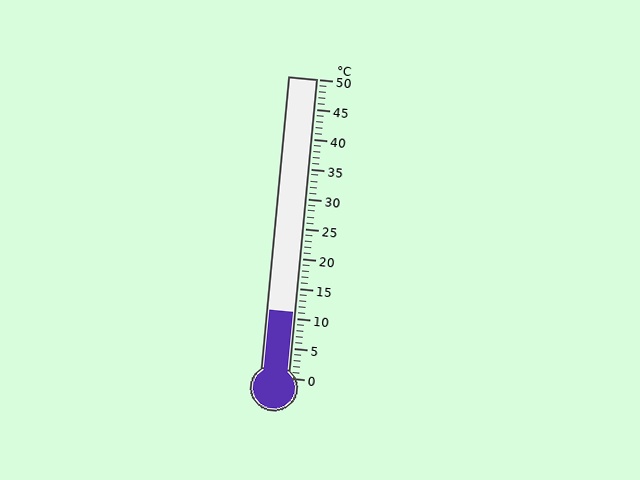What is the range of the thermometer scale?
The thermometer scale ranges from 0°C to 50°C.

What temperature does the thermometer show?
The thermometer shows approximately 11°C.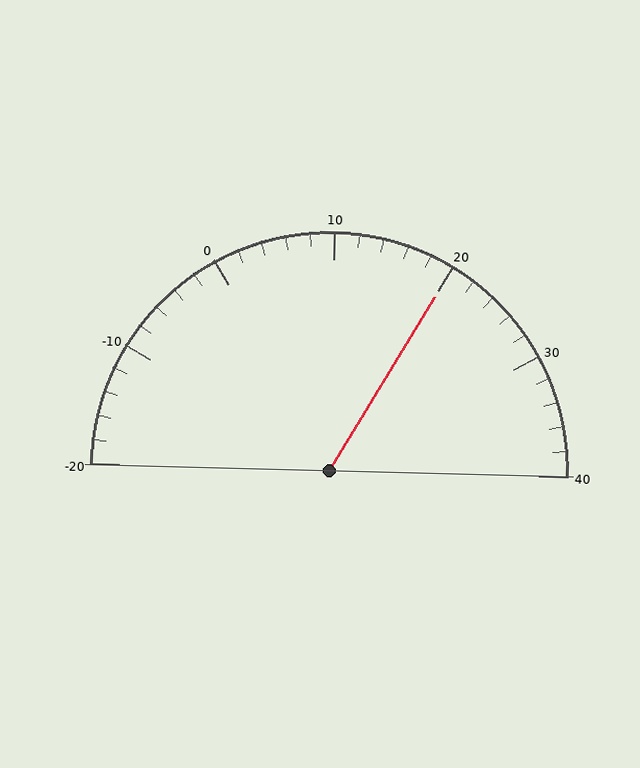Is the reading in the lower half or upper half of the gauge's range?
The reading is in the upper half of the range (-20 to 40).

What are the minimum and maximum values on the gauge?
The gauge ranges from -20 to 40.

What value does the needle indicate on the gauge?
The needle indicates approximately 20.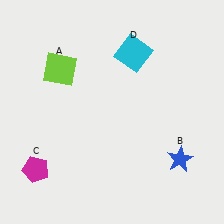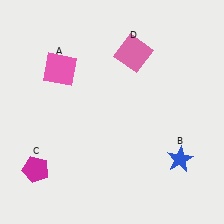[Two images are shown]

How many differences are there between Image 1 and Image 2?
There are 2 differences between the two images.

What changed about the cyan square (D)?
In Image 1, D is cyan. In Image 2, it changed to pink.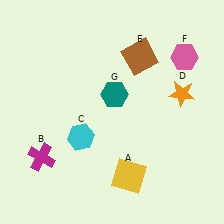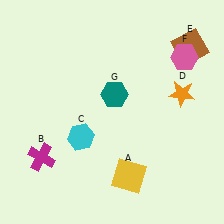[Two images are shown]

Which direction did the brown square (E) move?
The brown square (E) moved right.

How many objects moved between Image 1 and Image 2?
1 object moved between the two images.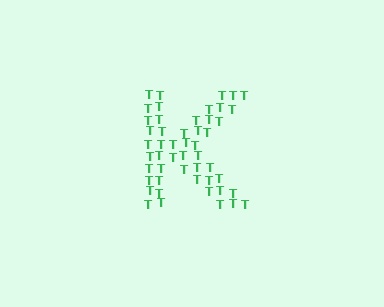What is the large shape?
The large shape is the letter K.